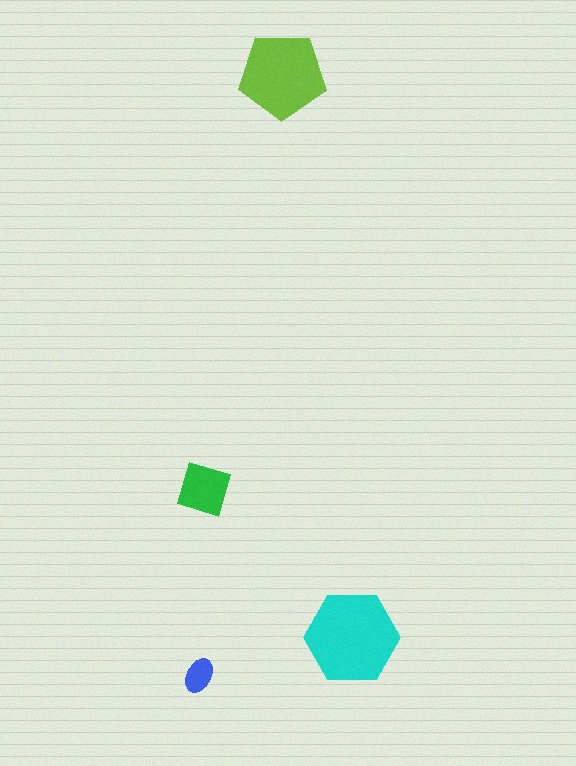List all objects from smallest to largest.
The blue ellipse, the green diamond, the lime pentagon, the cyan hexagon.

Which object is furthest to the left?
The blue ellipse is leftmost.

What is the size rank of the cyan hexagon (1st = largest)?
1st.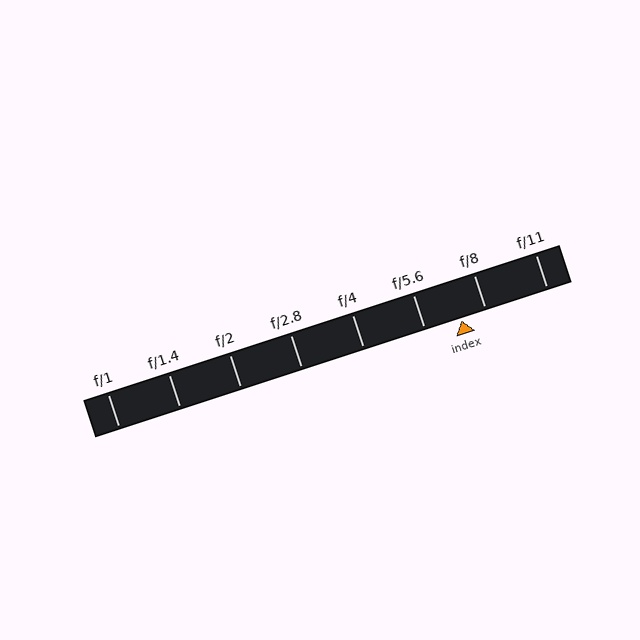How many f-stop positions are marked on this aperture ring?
There are 8 f-stop positions marked.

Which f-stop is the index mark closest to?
The index mark is closest to f/8.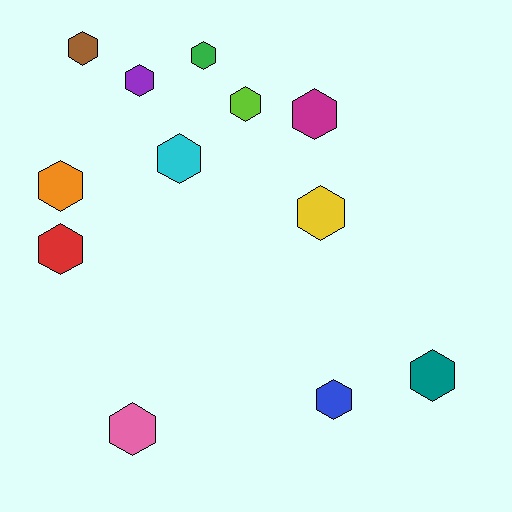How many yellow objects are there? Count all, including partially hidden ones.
There is 1 yellow object.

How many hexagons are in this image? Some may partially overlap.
There are 12 hexagons.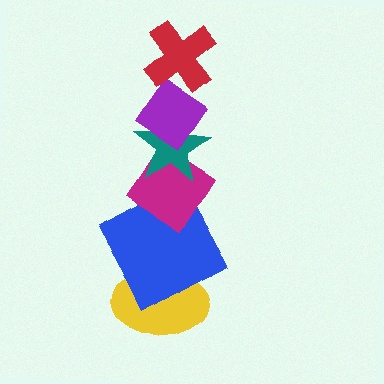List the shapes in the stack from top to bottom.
From top to bottom: the red cross, the purple diamond, the teal star, the magenta diamond, the blue square, the yellow ellipse.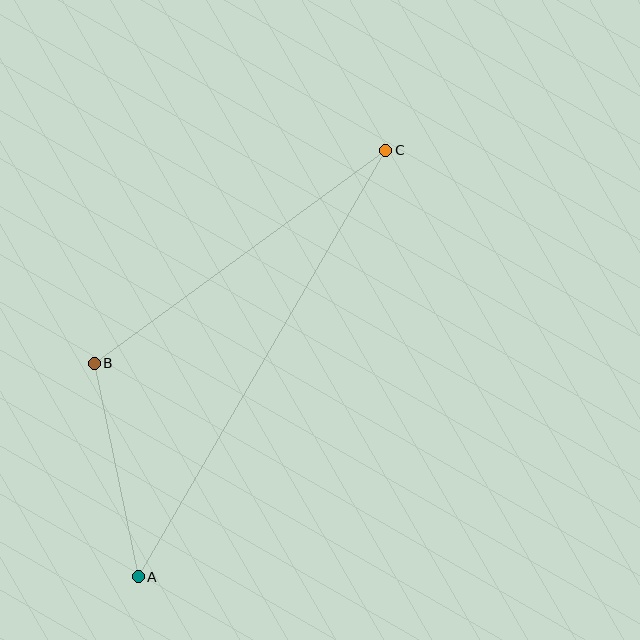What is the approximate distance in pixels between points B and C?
The distance between B and C is approximately 361 pixels.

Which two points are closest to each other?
Points A and B are closest to each other.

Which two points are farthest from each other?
Points A and C are farthest from each other.